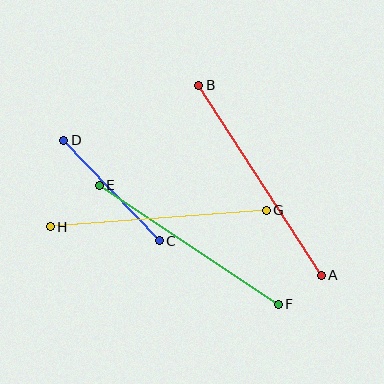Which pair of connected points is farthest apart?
Points A and B are farthest apart.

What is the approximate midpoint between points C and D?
The midpoint is at approximately (111, 191) pixels.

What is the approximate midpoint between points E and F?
The midpoint is at approximately (189, 245) pixels.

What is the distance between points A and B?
The distance is approximately 226 pixels.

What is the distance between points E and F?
The distance is approximately 215 pixels.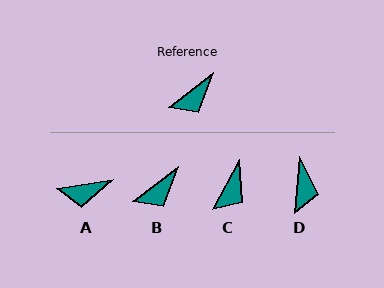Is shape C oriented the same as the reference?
No, it is off by about 24 degrees.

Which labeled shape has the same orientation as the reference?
B.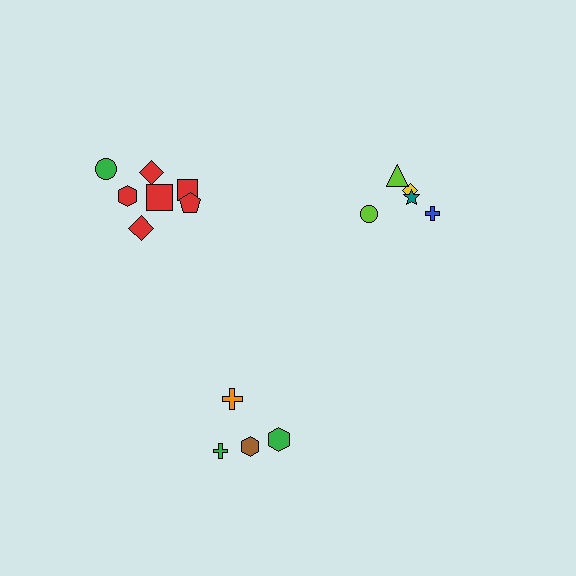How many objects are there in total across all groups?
There are 16 objects.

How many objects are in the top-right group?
There are 5 objects.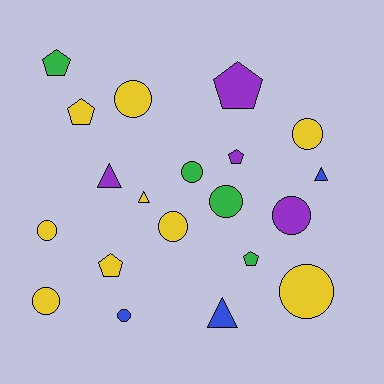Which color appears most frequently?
Yellow, with 9 objects.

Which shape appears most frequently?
Circle, with 10 objects.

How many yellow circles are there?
There are 6 yellow circles.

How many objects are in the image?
There are 20 objects.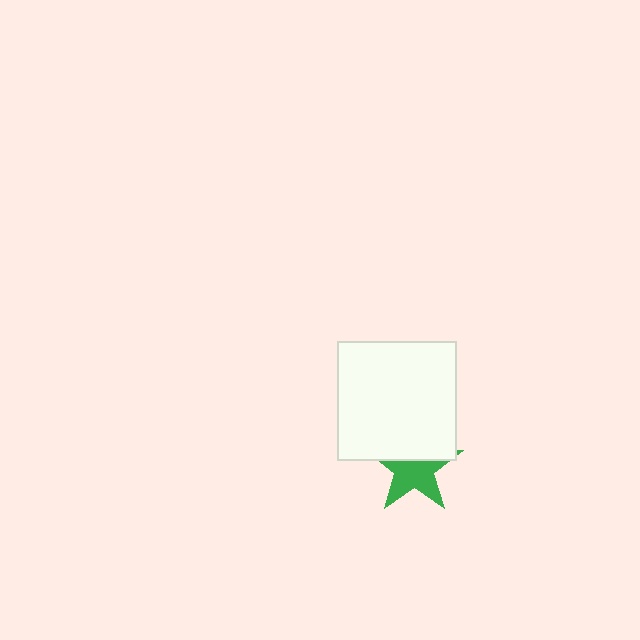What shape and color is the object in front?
The object in front is a white square.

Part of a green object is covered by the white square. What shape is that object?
It is a star.